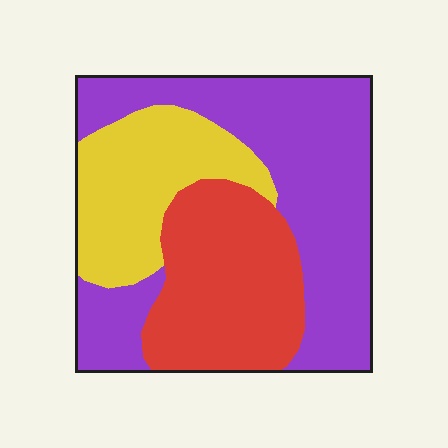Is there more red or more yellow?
Red.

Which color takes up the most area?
Purple, at roughly 50%.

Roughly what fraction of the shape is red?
Red takes up between a sixth and a third of the shape.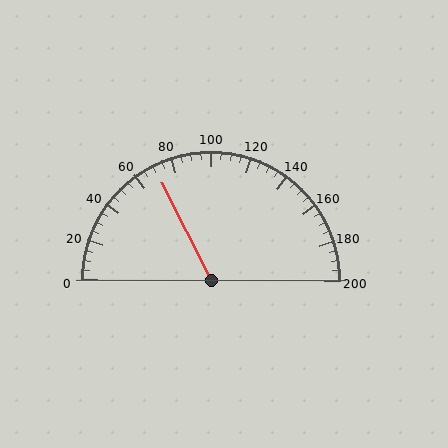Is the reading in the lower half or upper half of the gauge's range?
The reading is in the lower half of the range (0 to 200).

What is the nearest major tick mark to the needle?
The nearest major tick mark is 80.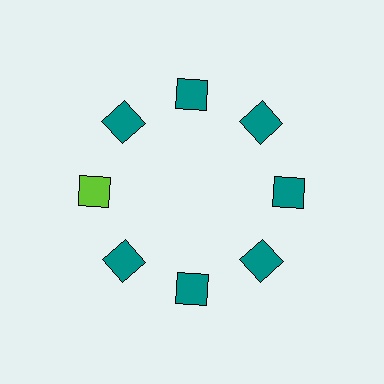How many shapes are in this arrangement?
There are 8 shapes arranged in a ring pattern.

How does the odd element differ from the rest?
It has a different color: lime instead of teal.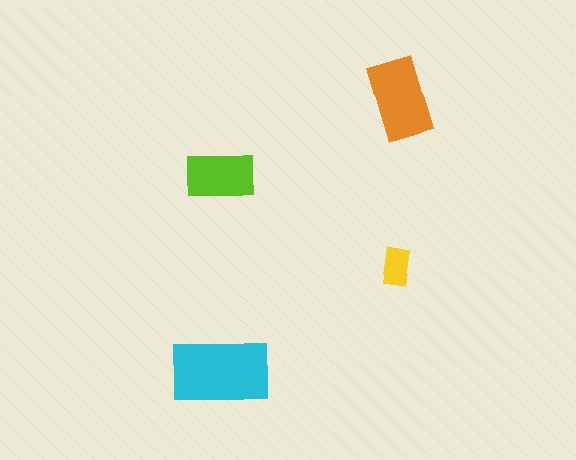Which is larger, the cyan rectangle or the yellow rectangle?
The cyan one.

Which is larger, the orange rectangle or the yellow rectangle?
The orange one.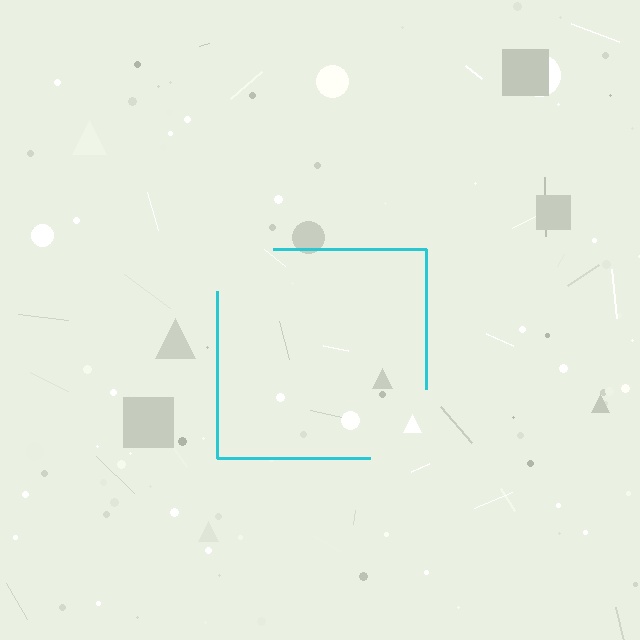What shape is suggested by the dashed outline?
The dashed outline suggests a square.